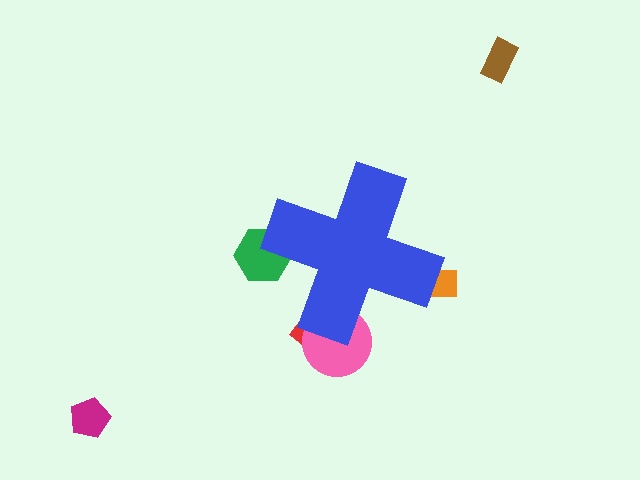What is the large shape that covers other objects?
A blue cross.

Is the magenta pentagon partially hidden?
No, the magenta pentagon is fully visible.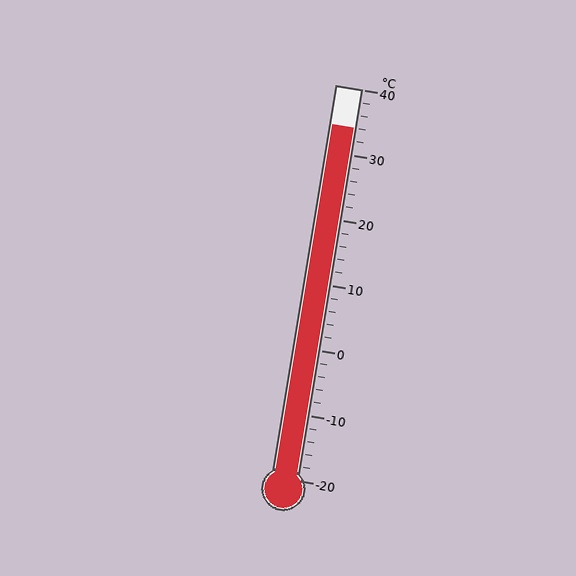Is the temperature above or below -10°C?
The temperature is above -10°C.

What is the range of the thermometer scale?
The thermometer scale ranges from -20°C to 40°C.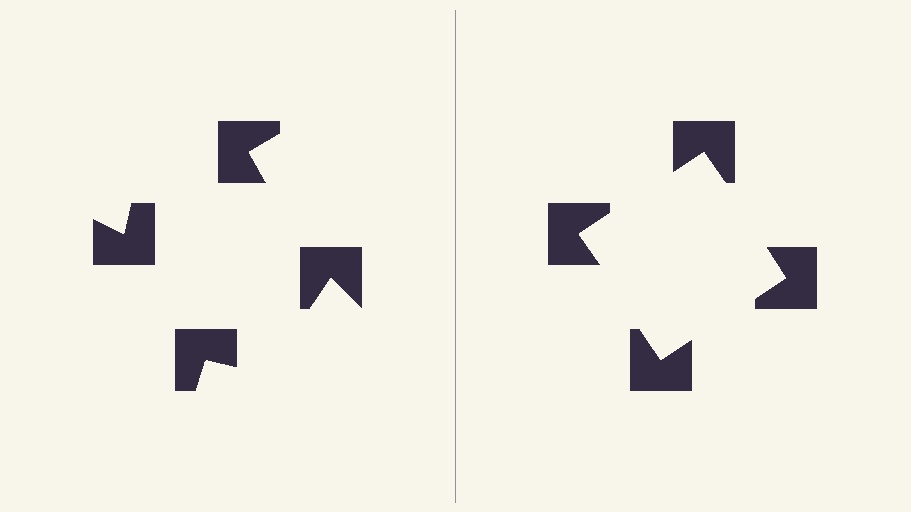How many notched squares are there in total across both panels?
8 — 4 on each side.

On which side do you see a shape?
An illusory square appears on the right side. On the left side the wedge cuts are rotated, so no coherent shape forms.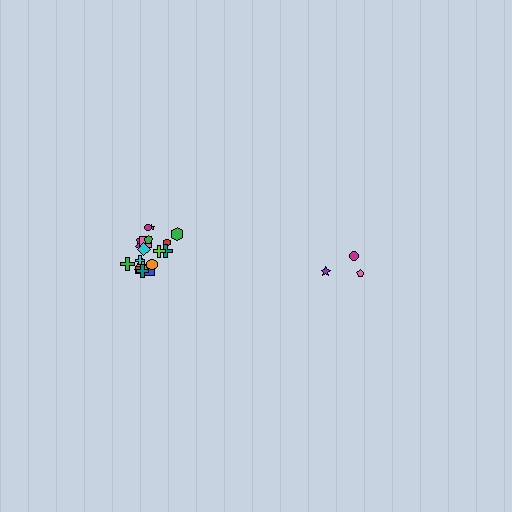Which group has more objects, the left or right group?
The left group.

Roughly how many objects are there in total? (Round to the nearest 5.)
Roughly 20 objects in total.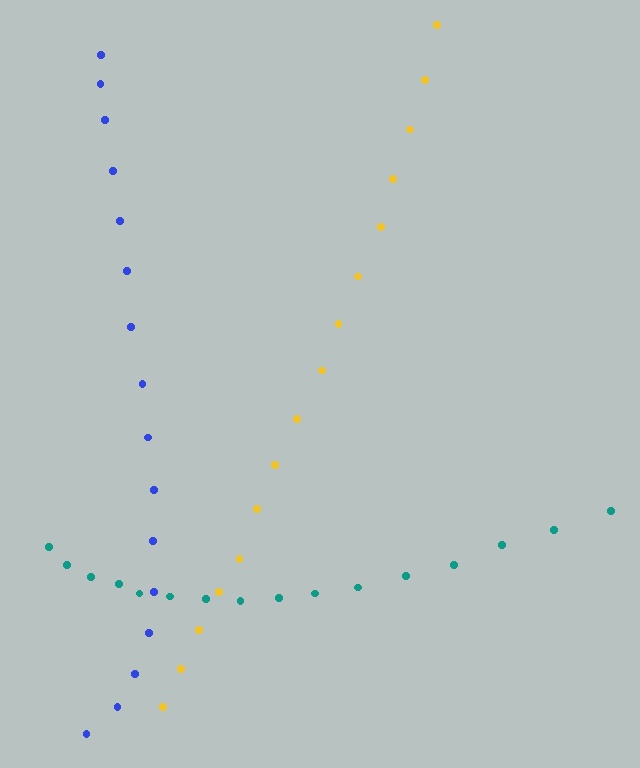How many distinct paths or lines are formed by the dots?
There are 3 distinct paths.